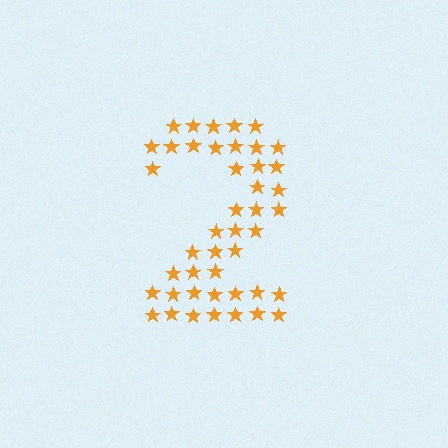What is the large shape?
The large shape is the digit 2.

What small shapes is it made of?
It is made of small stars.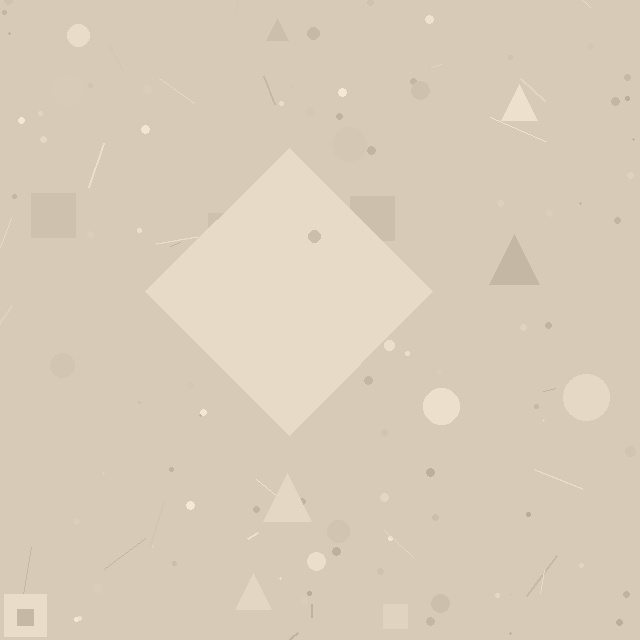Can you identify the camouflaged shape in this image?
The camouflaged shape is a diamond.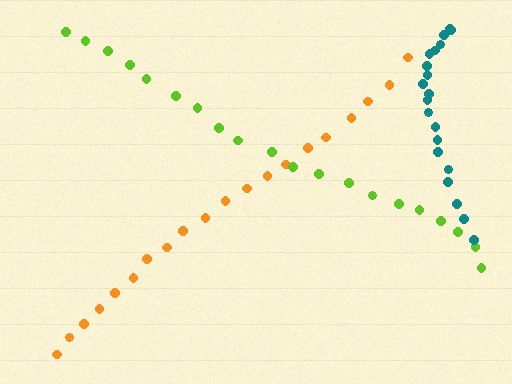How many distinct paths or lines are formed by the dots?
There are 3 distinct paths.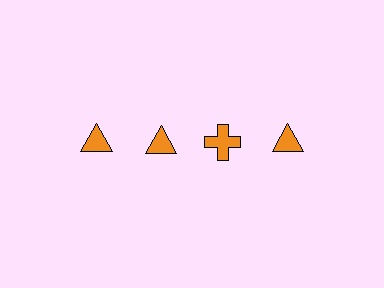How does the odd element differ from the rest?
It has a different shape: cross instead of triangle.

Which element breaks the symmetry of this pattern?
The orange cross in the top row, center column breaks the symmetry. All other shapes are orange triangles.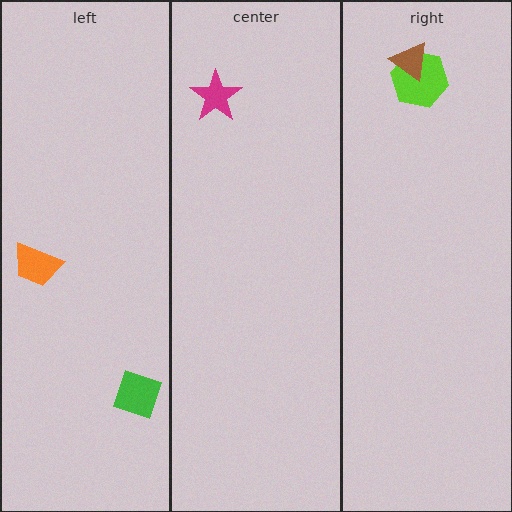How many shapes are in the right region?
2.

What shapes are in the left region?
The green square, the orange trapezoid.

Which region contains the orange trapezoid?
The left region.